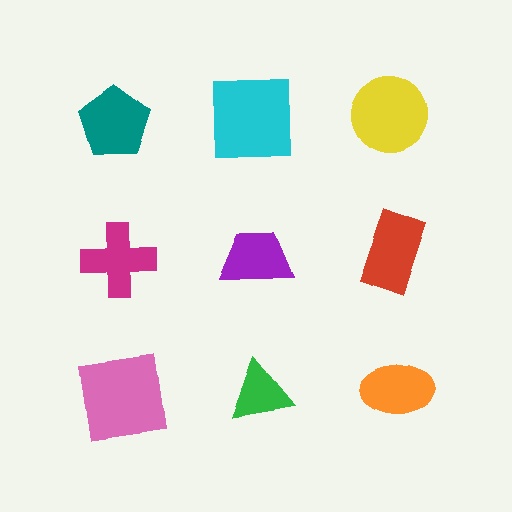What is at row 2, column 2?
A purple trapezoid.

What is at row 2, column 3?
A red rectangle.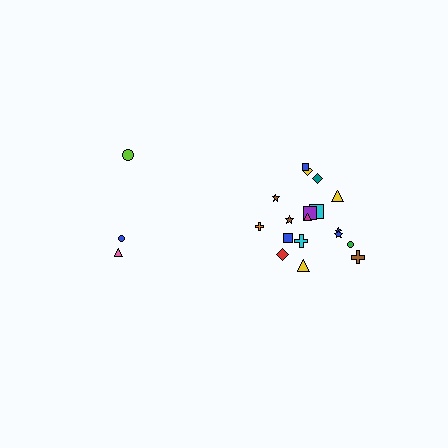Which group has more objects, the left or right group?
The right group.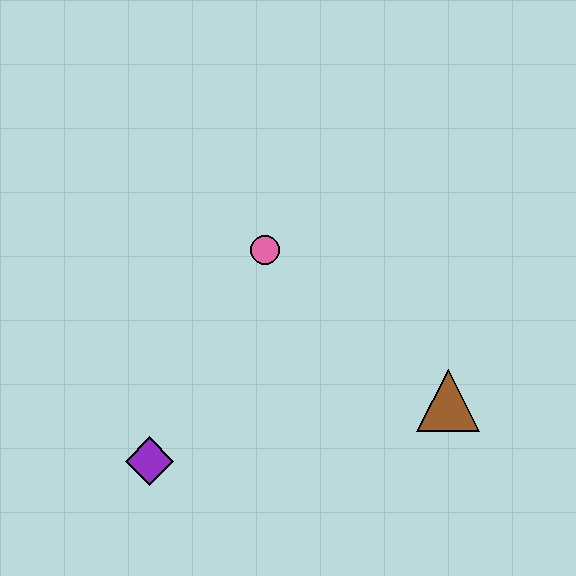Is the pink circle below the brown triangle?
No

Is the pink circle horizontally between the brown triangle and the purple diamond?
Yes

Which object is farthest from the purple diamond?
The brown triangle is farthest from the purple diamond.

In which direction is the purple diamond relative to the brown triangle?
The purple diamond is to the left of the brown triangle.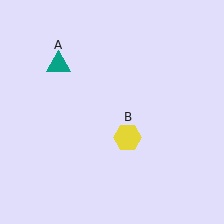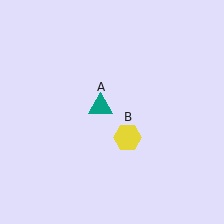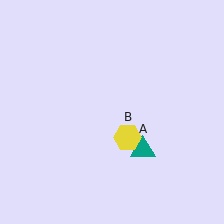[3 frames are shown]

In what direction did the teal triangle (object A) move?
The teal triangle (object A) moved down and to the right.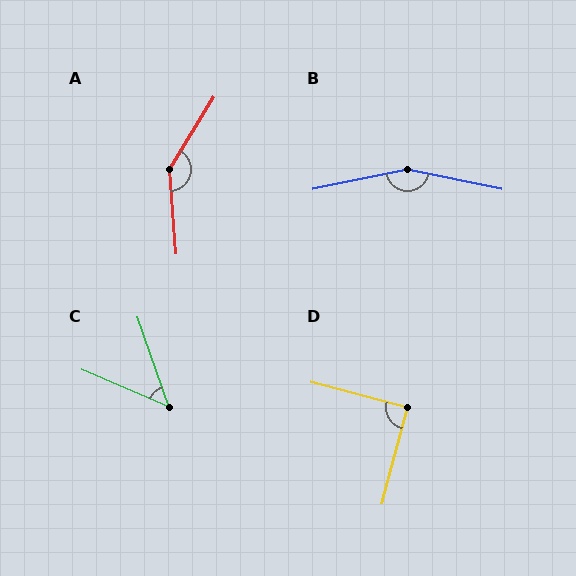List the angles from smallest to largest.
C (47°), D (90°), A (144°), B (157°).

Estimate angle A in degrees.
Approximately 144 degrees.